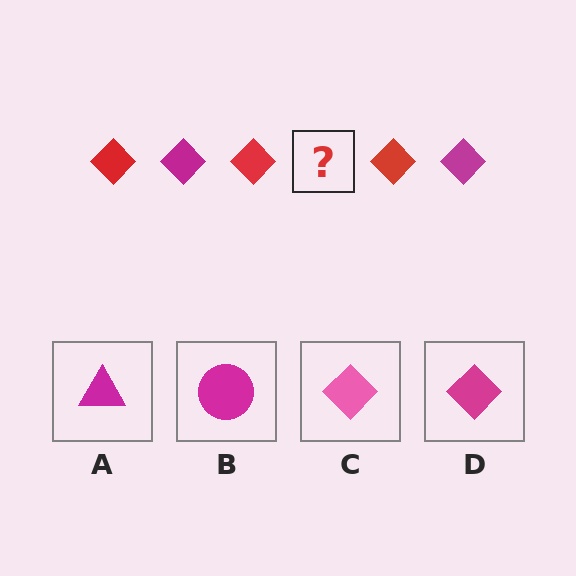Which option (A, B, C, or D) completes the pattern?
D.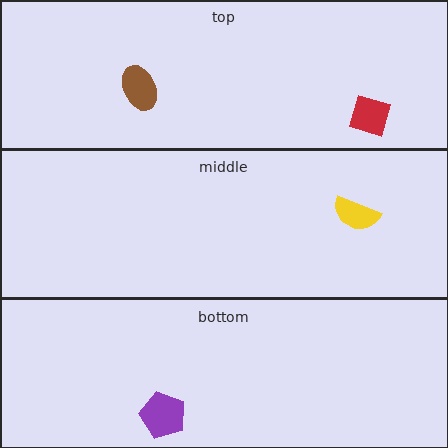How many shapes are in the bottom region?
1.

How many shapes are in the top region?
2.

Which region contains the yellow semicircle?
The middle region.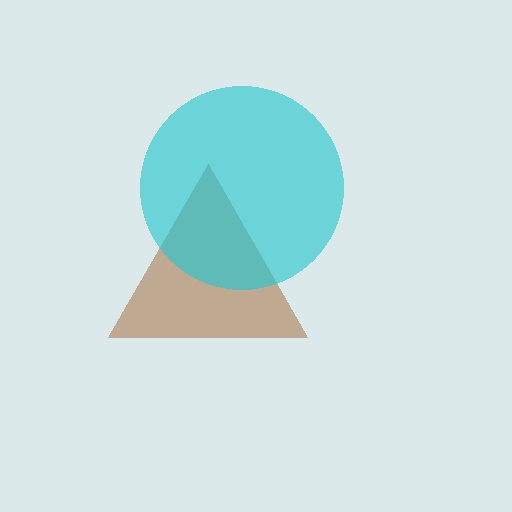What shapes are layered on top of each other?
The layered shapes are: a brown triangle, a cyan circle.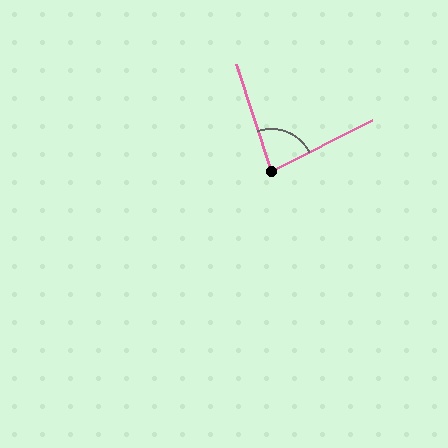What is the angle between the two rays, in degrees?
Approximately 82 degrees.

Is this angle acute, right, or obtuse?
It is acute.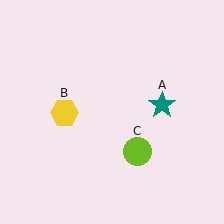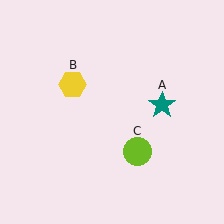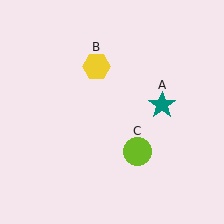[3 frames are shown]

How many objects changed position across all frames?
1 object changed position: yellow hexagon (object B).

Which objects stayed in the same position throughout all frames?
Teal star (object A) and lime circle (object C) remained stationary.